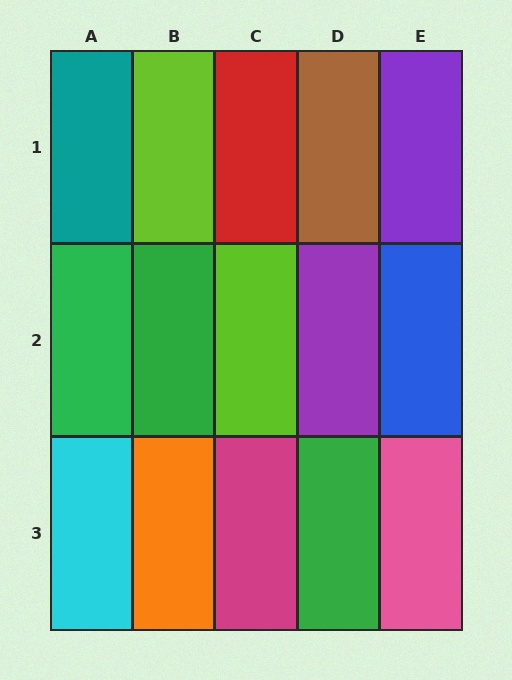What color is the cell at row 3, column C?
Magenta.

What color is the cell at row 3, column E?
Pink.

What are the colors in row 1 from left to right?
Teal, lime, red, brown, purple.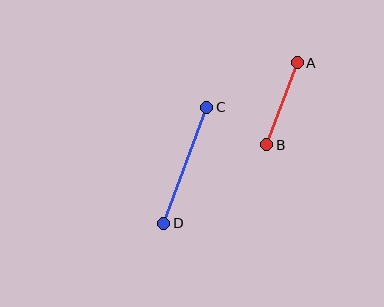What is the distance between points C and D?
The distance is approximately 124 pixels.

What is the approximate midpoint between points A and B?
The midpoint is at approximately (282, 104) pixels.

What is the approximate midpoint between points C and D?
The midpoint is at approximately (185, 165) pixels.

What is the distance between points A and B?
The distance is approximately 87 pixels.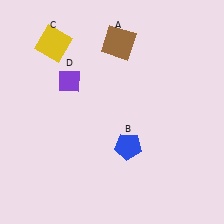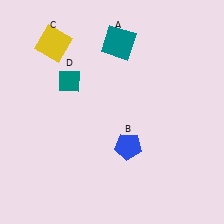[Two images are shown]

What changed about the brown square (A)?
In Image 1, A is brown. In Image 2, it changed to teal.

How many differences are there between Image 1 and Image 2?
There are 2 differences between the two images.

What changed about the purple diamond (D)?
In Image 1, D is purple. In Image 2, it changed to teal.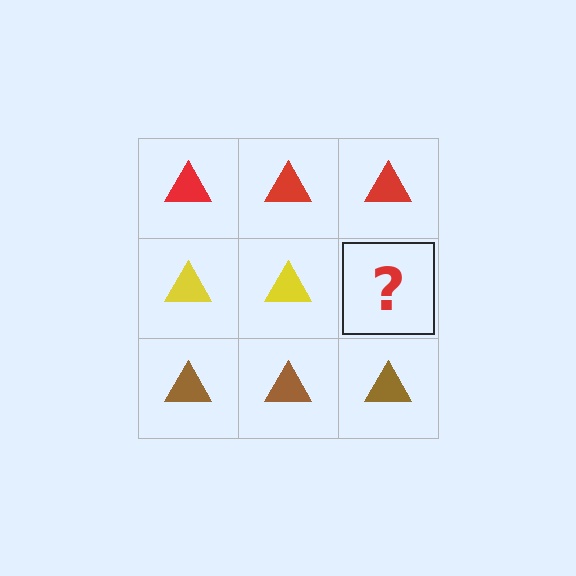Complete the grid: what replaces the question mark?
The question mark should be replaced with a yellow triangle.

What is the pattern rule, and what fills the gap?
The rule is that each row has a consistent color. The gap should be filled with a yellow triangle.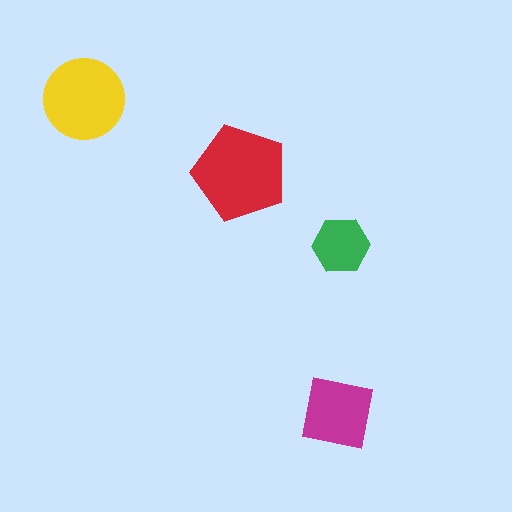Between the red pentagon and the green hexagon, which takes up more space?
The red pentagon.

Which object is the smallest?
The green hexagon.